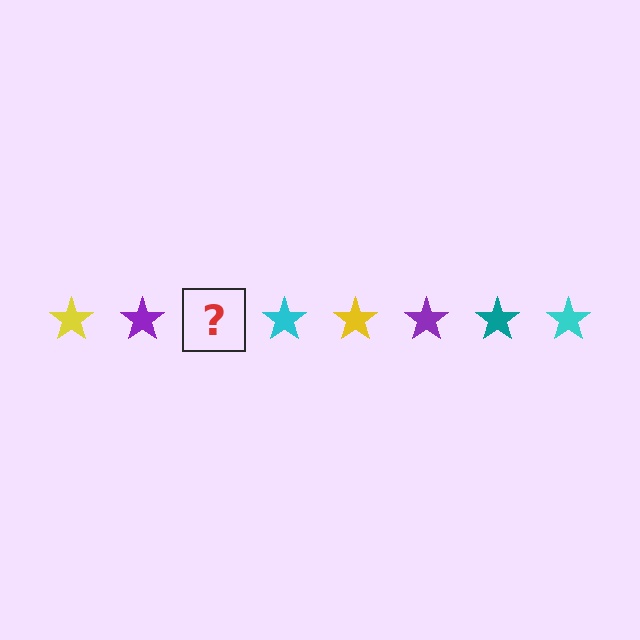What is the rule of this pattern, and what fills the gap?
The rule is that the pattern cycles through yellow, purple, teal, cyan stars. The gap should be filled with a teal star.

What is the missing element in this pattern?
The missing element is a teal star.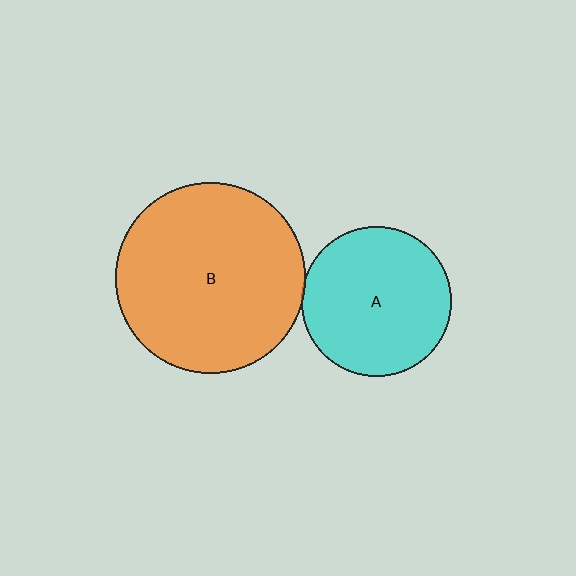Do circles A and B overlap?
Yes.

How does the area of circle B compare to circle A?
Approximately 1.6 times.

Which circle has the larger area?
Circle B (orange).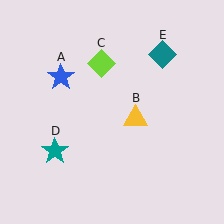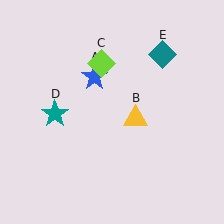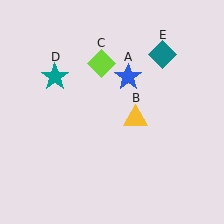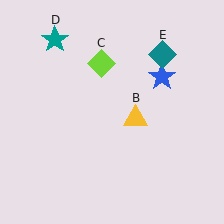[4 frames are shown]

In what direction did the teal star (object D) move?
The teal star (object D) moved up.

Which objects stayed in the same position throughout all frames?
Yellow triangle (object B) and lime diamond (object C) and teal diamond (object E) remained stationary.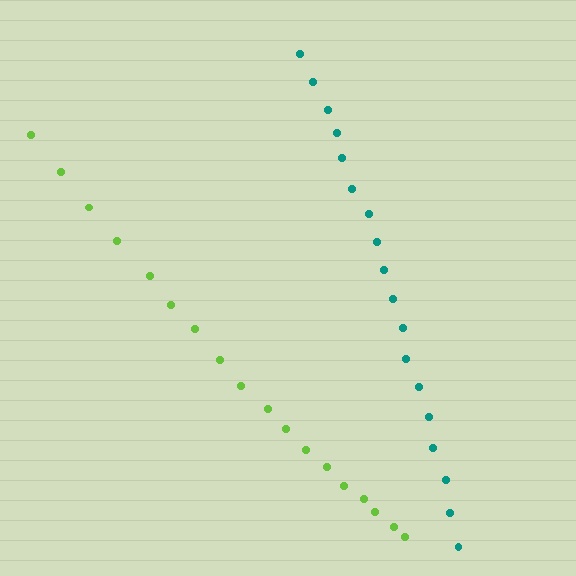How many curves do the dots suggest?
There are 2 distinct paths.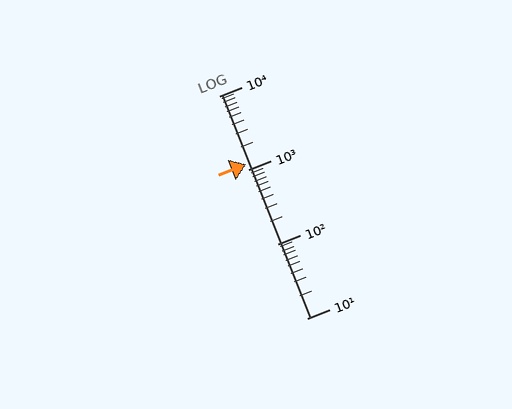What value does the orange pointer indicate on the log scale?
The pointer indicates approximately 1200.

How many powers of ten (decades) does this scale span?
The scale spans 3 decades, from 10 to 10000.